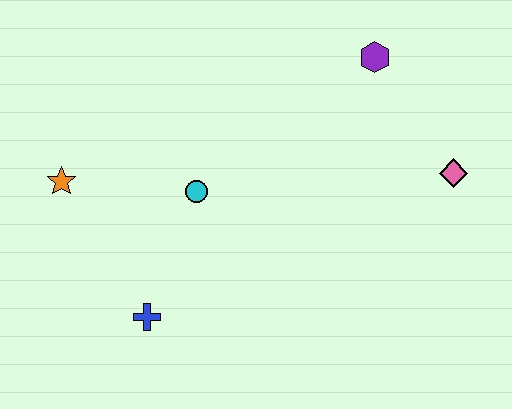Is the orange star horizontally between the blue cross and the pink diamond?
No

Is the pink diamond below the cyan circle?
No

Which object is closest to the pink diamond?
The purple hexagon is closest to the pink diamond.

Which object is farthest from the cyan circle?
The pink diamond is farthest from the cyan circle.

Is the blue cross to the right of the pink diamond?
No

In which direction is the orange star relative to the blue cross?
The orange star is above the blue cross.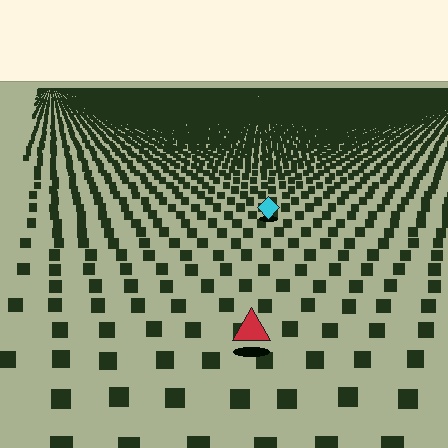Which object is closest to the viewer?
The red triangle is closest. The texture marks near it are larger and more spread out.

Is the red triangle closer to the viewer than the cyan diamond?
Yes. The red triangle is closer — you can tell from the texture gradient: the ground texture is coarser near it.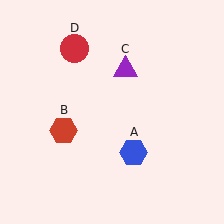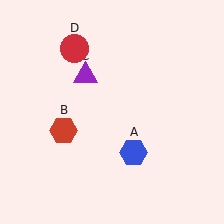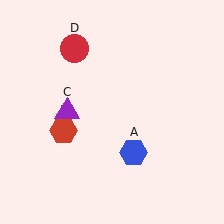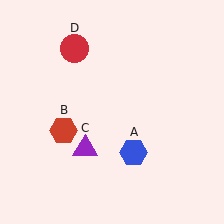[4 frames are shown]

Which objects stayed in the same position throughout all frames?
Blue hexagon (object A) and red hexagon (object B) and red circle (object D) remained stationary.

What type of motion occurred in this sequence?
The purple triangle (object C) rotated counterclockwise around the center of the scene.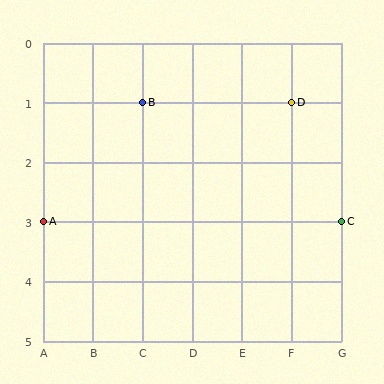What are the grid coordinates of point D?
Point D is at grid coordinates (F, 1).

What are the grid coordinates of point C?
Point C is at grid coordinates (G, 3).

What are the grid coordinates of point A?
Point A is at grid coordinates (A, 3).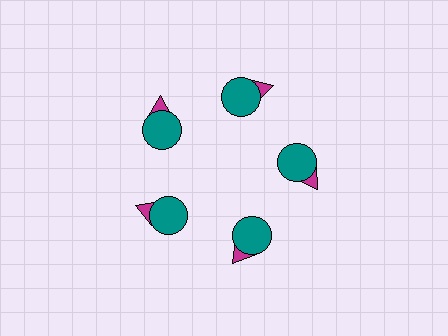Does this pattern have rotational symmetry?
Yes, this pattern has 5-fold rotational symmetry. It looks the same after rotating 72 degrees around the center.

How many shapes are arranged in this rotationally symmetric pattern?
There are 10 shapes, arranged in 5 groups of 2.